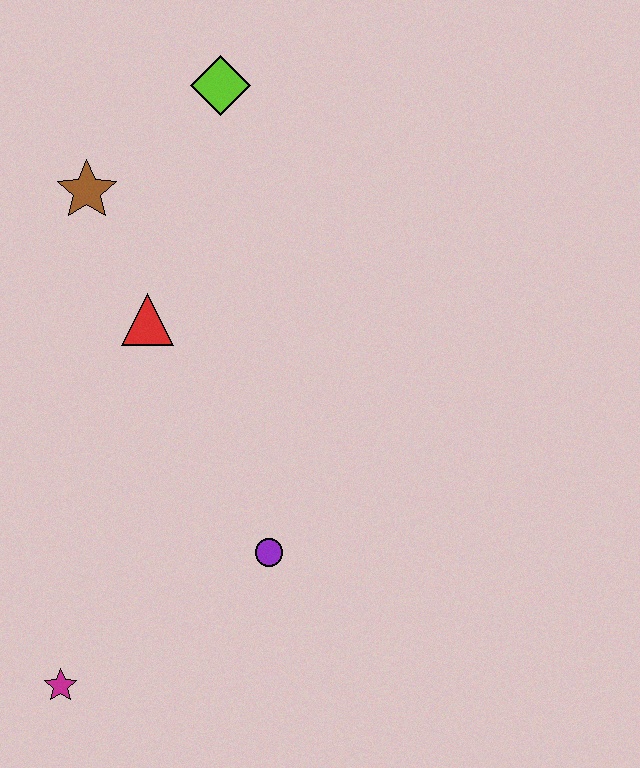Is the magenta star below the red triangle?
Yes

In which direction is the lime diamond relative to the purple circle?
The lime diamond is above the purple circle.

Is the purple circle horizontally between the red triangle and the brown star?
No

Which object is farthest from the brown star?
The magenta star is farthest from the brown star.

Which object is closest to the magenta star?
The purple circle is closest to the magenta star.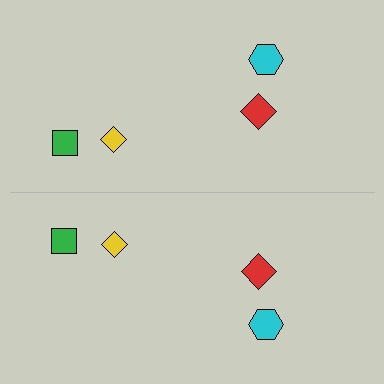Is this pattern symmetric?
Yes, this pattern has bilateral (reflection) symmetry.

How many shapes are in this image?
There are 8 shapes in this image.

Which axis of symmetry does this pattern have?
The pattern has a horizontal axis of symmetry running through the center of the image.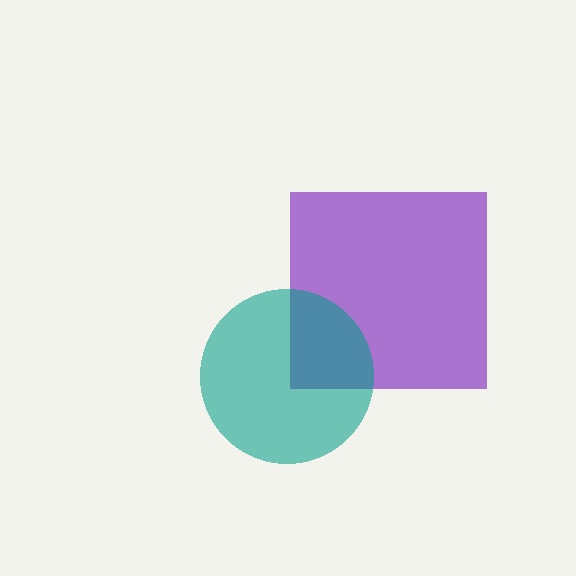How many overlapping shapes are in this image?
There are 2 overlapping shapes in the image.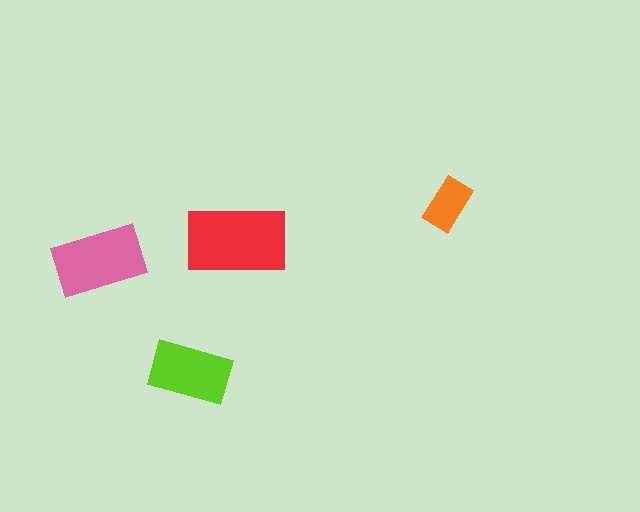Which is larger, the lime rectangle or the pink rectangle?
The pink one.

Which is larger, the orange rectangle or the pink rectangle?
The pink one.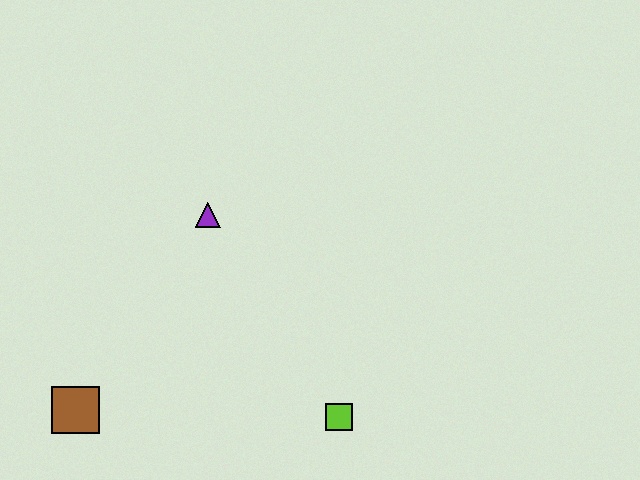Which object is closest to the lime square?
The purple triangle is closest to the lime square.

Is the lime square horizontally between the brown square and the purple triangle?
No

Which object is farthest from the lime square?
The brown square is farthest from the lime square.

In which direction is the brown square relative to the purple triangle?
The brown square is below the purple triangle.